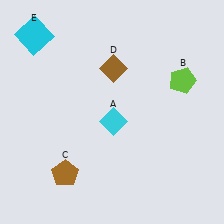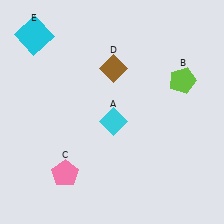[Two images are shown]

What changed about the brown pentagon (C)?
In Image 1, C is brown. In Image 2, it changed to pink.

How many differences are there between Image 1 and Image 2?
There is 1 difference between the two images.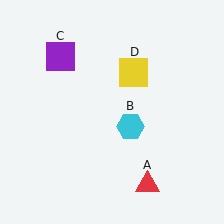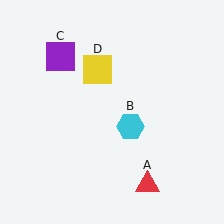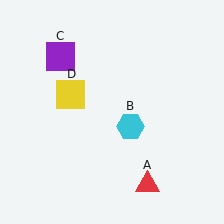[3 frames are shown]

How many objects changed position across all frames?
1 object changed position: yellow square (object D).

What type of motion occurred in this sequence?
The yellow square (object D) rotated counterclockwise around the center of the scene.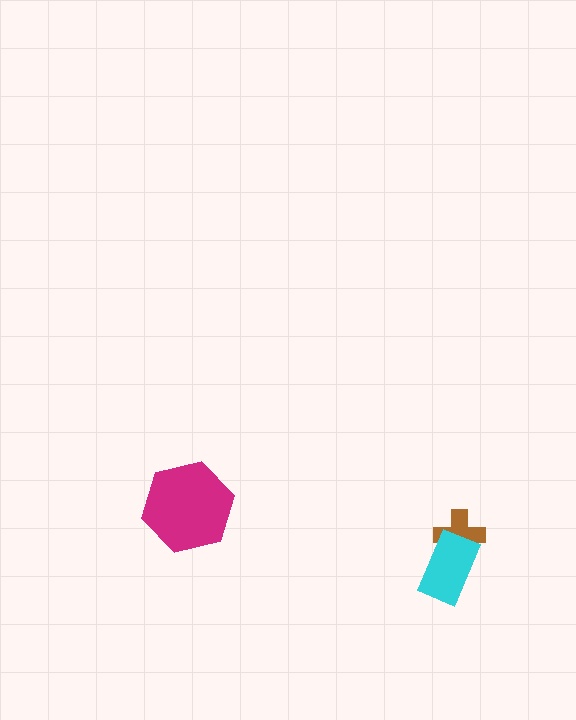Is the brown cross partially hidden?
Yes, it is partially covered by another shape.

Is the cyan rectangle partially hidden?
No, no other shape covers it.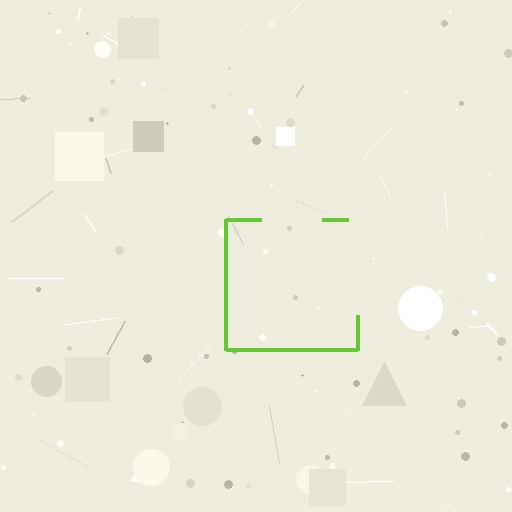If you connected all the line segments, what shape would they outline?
They would outline a square.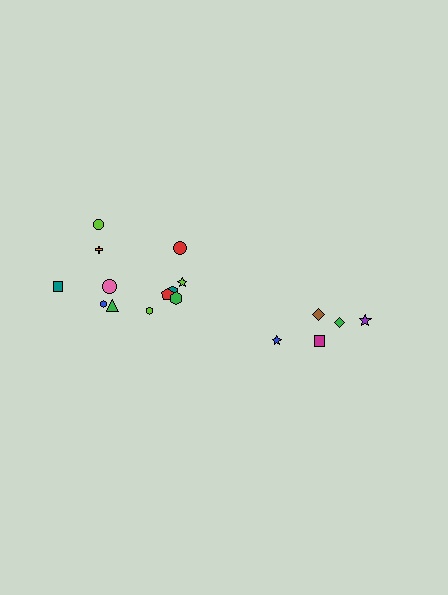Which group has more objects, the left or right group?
The left group.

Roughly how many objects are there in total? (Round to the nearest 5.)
Roughly 15 objects in total.